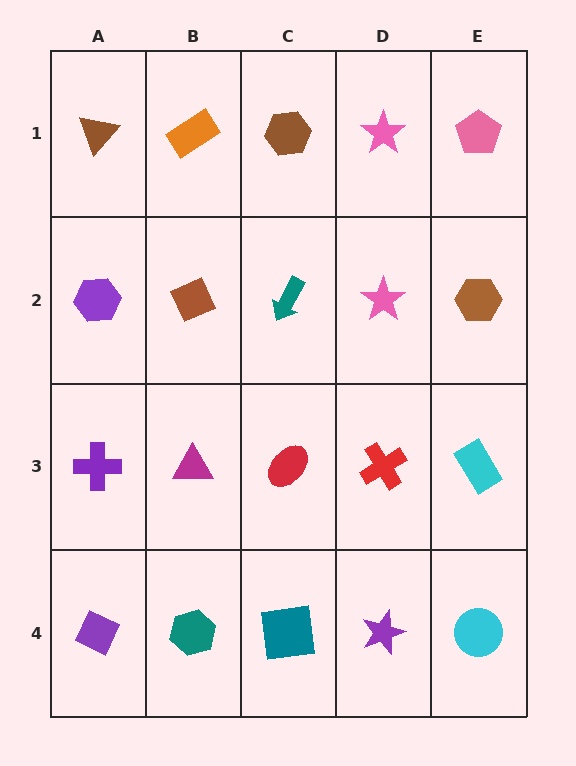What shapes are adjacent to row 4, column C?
A red ellipse (row 3, column C), a teal hexagon (row 4, column B), a purple star (row 4, column D).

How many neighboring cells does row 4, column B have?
3.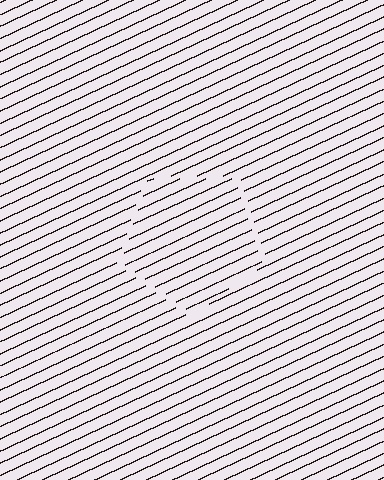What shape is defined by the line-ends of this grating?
An illusory pentagon. The interior of the shape contains the same grating, shifted by half a period — the contour is defined by the phase discontinuity where line-ends from the inner and outer gratings abut.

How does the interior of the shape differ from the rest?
The interior of the shape contains the same grating, shifted by half a period — the contour is defined by the phase discontinuity where line-ends from the inner and outer gratings abut.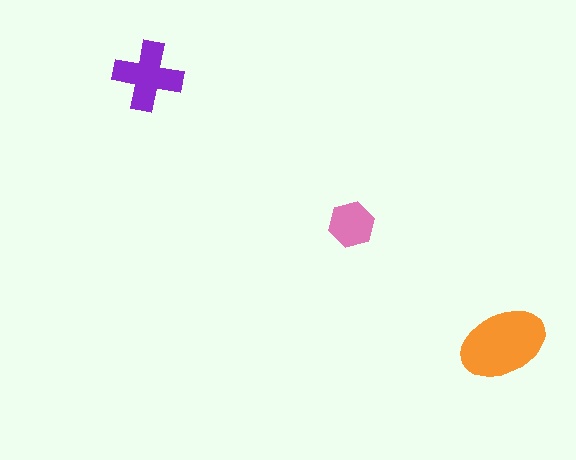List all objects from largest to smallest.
The orange ellipse, the purple cross, the pink hexagon.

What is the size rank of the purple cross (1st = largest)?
2nd.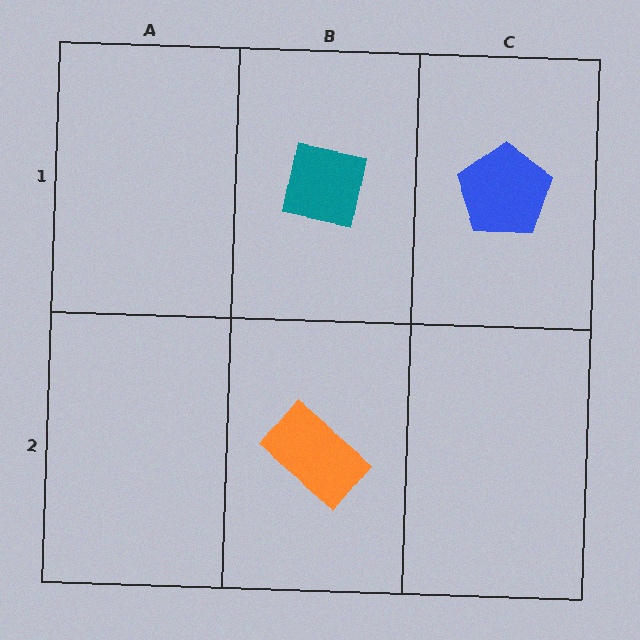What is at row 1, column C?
A blue pentagon.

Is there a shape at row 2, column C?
No, that cell is empty.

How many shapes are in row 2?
1 shape.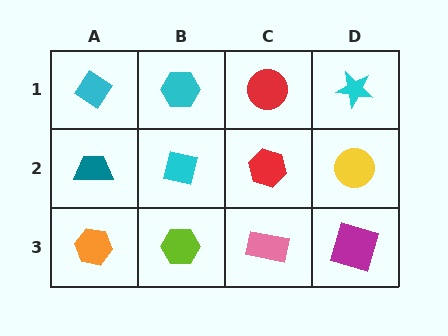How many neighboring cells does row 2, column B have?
4.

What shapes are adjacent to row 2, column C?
A red circle (row 1, column C), a pink rectangle (row 3, column C), a cyan square (row 2, column B), a yellow circle (row 2, column D).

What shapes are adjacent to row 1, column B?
A cyan square (row 2, column B), a cyan diamond (row 1, column A), a red circle (row 1, column C).